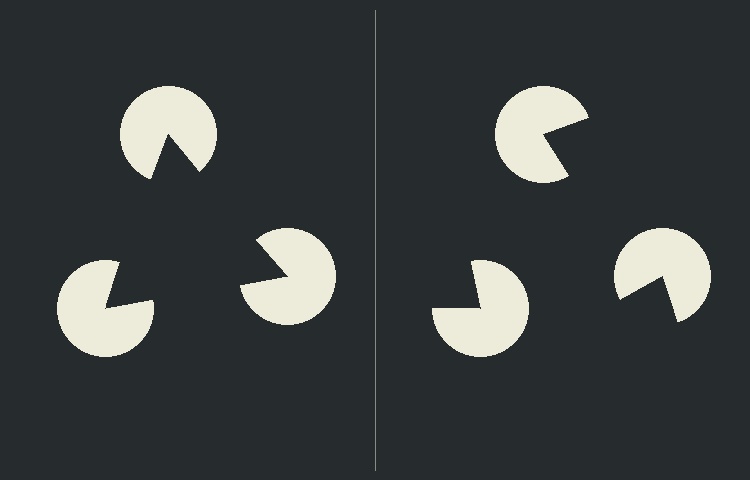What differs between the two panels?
The pac-man discs are positioned identically on both sides; only the wedge orientations differ. On the left they align to a triangle; on the right they are misaligned.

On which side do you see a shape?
An illusory triangle appears on the left side. On the right side the wedge cuts are rotated, so no coherent shape forms.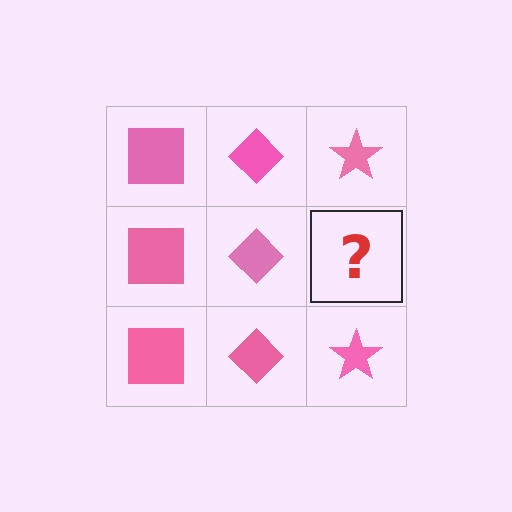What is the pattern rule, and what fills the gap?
The rule is that each column has a consistent shape. The gap should be filled with a pink star.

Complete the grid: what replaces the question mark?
The question mark should be replaced with a pink star.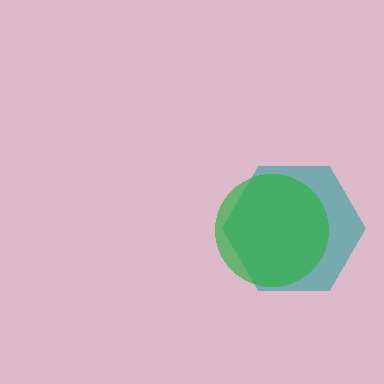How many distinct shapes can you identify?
There are 2 distinct shapes: a teal hexagon, a green circle.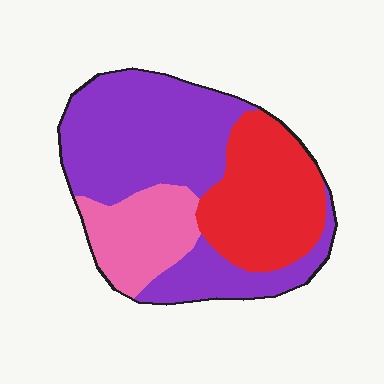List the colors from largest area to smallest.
From largest to smallest: purple, red, pink.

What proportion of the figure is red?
Red takes up about one third (1/3) of the figure.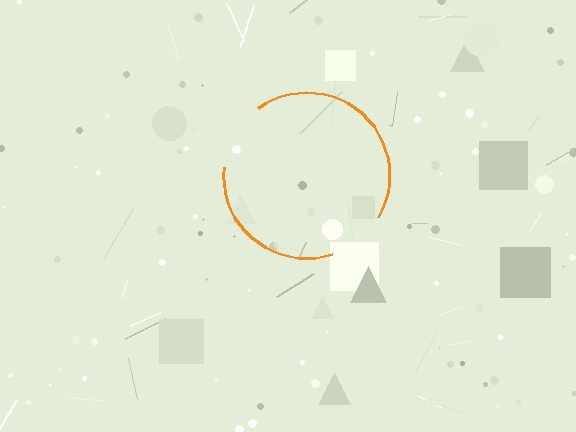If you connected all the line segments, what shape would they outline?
They would outline a circle.